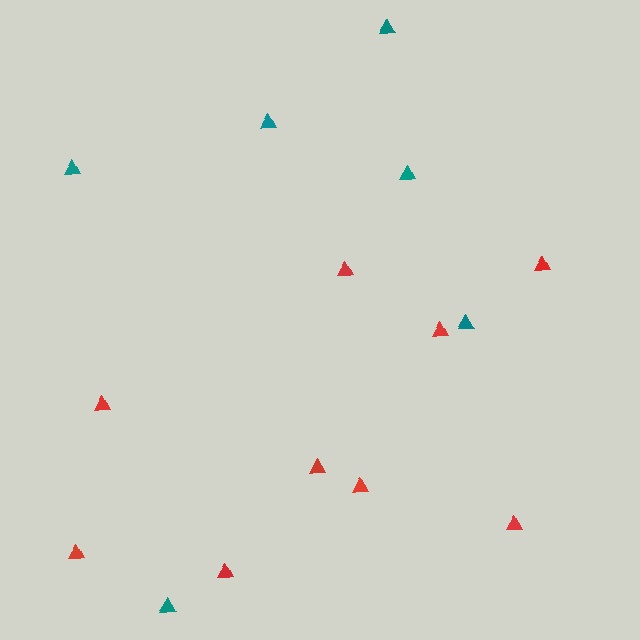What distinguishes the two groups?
There are 2 groups: one group of red triangles (9) and one group of teal triangles (6).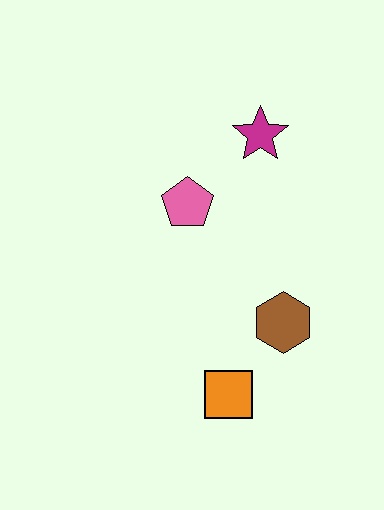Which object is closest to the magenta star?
The pink pentagon is closest to the magenta star.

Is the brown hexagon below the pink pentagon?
Yes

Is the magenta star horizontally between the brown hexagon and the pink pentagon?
Yes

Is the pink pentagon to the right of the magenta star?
No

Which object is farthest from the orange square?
The magenta star is farthest from the orange square.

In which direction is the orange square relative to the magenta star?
The orange square is below the magenta star.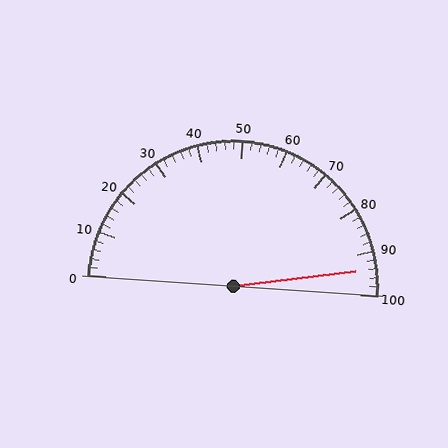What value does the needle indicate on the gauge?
The needle indicates approximately 94.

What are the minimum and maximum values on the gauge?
The gauge ranges from 0 to 100.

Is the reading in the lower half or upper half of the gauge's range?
The reading is in the upper half of the range (0 to 100).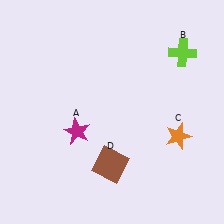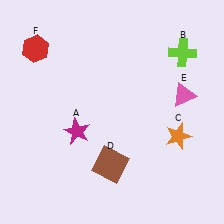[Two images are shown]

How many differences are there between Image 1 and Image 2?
There are 2 differences between the two images.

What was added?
A pink triangle (E), a red hexagon (F) were added in Image 2.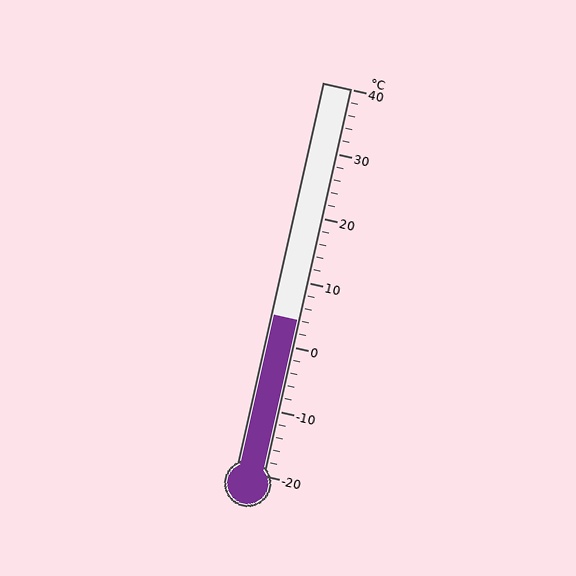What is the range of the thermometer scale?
The thermometer scale ranges from -20°C to 40°C.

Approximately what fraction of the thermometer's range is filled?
The thermometer is filled to approximately 40% of its range.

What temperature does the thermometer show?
The thermometer shows approximately 4°C.